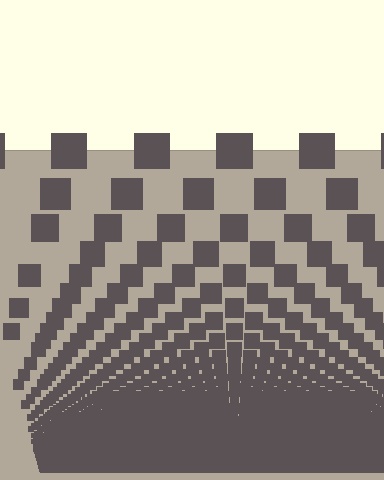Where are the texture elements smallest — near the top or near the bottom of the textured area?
Near the bottom.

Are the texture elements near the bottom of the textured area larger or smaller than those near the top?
Smaller. The gradient is inverted — elements near the bottom are smaller and denser.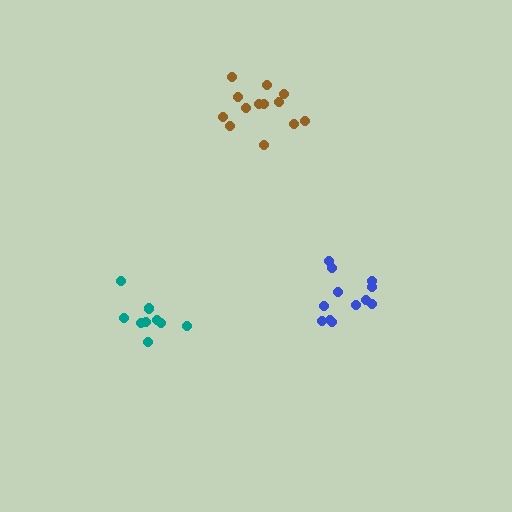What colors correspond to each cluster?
The clusters are colored: brown, blue, teal.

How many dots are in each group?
Group 1: 13 dots, Group 2: 12 dots, Group 3: 10 dots (35 total).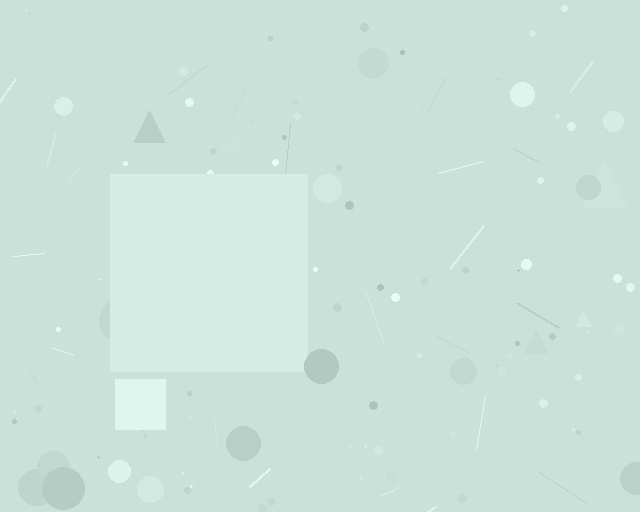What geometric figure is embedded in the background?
A square is embedded in the background.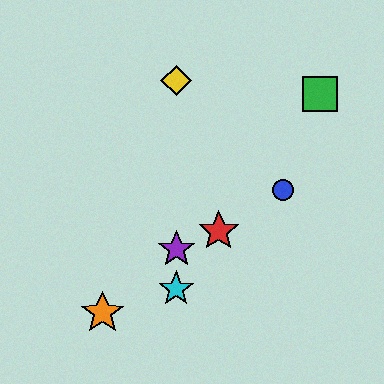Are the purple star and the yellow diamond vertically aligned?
Yes, both are at x≈176.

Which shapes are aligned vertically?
The yellow diamond, the purple star, the cyan star are aligned vertically.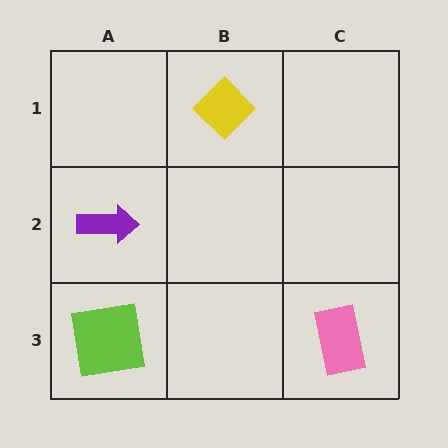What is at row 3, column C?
A pink rectangle.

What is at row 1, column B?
A yellow diamond.